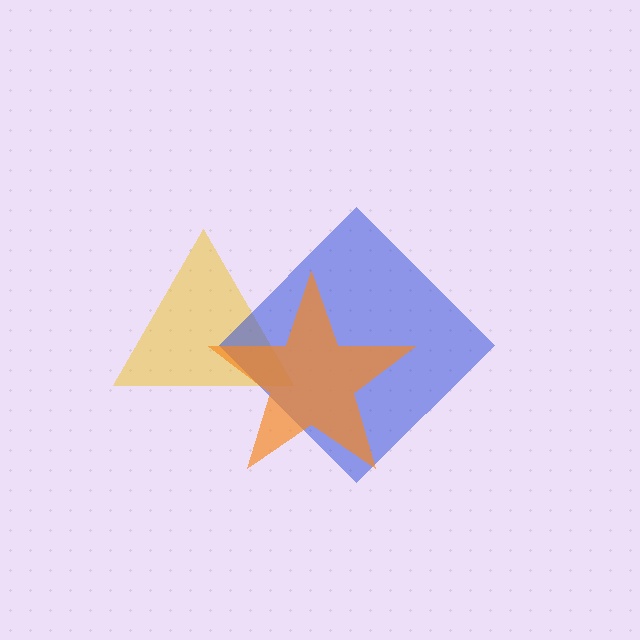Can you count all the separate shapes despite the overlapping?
Yes, there are 3 separate shapes.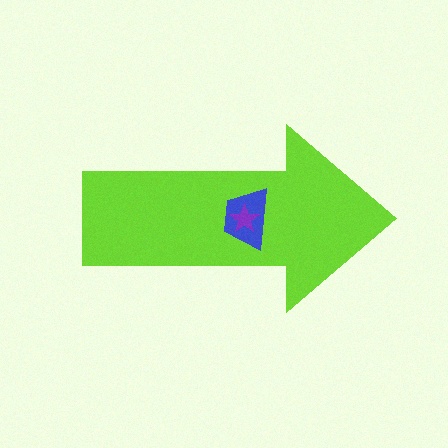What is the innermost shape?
The purple star.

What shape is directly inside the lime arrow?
The blue trapezoid.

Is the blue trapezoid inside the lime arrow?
Yes.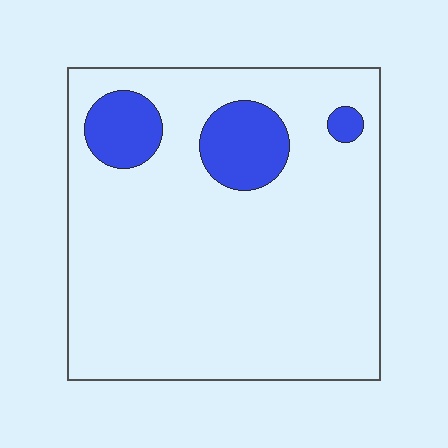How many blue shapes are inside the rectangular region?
3.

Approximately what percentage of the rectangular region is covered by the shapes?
Approximately 15%.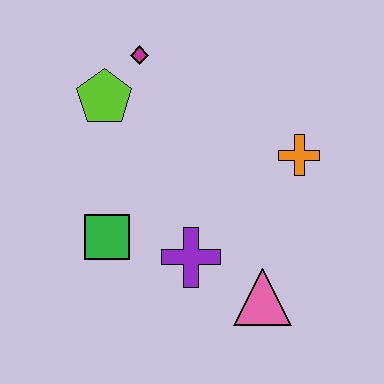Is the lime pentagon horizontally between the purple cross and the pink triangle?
No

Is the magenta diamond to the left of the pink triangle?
Yes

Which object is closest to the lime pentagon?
The magenta diamond is closest to the lime pentagon.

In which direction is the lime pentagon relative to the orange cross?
The lime pentagon is to the left of the orange cross.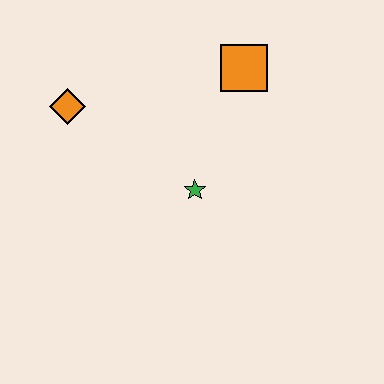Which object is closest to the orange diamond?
The green star is closest to the orange diamond.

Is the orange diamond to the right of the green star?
No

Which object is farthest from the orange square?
The orange diamond is farthest from the orange square.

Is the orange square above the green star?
Yes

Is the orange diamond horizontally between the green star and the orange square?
No